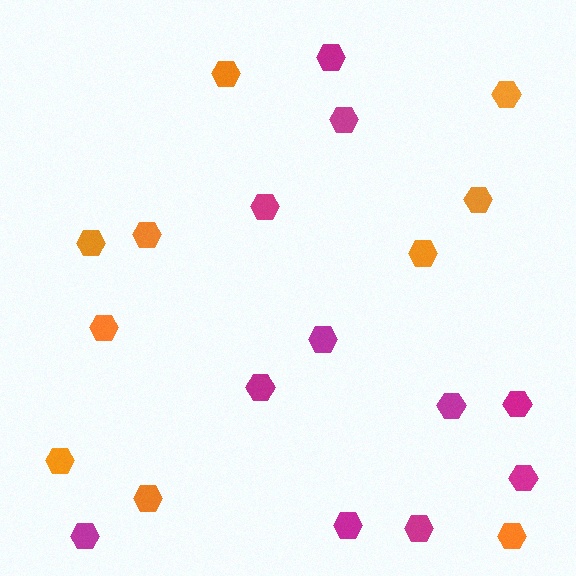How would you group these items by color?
There are 2 groups: one group of magenta hexagons (11) and one group of orange hexagons (10).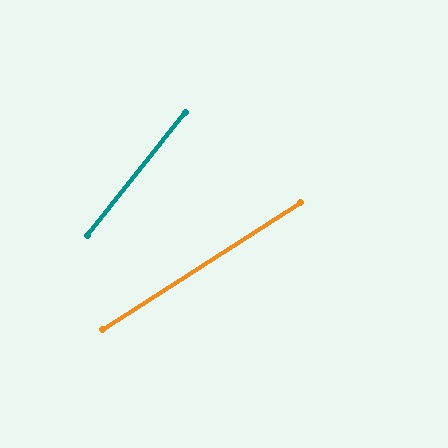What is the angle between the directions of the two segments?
Approximately 19 degrees.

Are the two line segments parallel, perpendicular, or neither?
Neither parallel nor perpendicular — they differ by about 19°.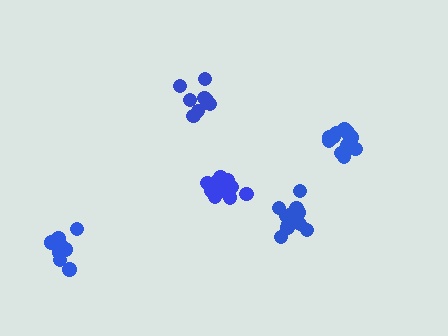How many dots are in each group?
Group 1: 13 dots, Group 2: 14 dots, Group 3: 9 dots, Group 4: 14 dots, Group 5: 9 dots (59 total).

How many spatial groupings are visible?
There are 5 spatial groupings.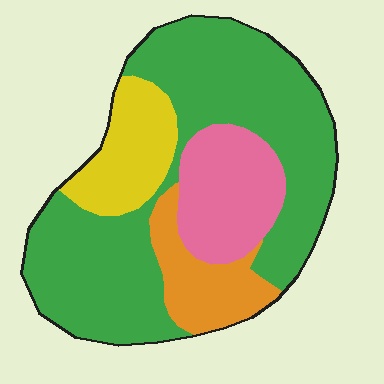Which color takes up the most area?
Green, at roughly 60%.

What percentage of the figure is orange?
Orange takes up about one eighth (1/8) of the figure.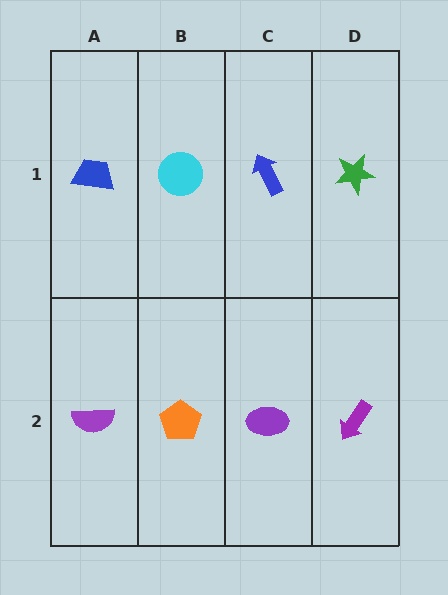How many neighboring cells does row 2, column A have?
2.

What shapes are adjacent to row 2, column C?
A blue arrow (row 1, column C), an orange pentagon (row 2, column B), a purple arrow (row 2, column D).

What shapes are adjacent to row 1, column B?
An orange pentagon (row 2, column B), a blue trapezoid (row 1, column A), a blue arrow (row 1, column C).